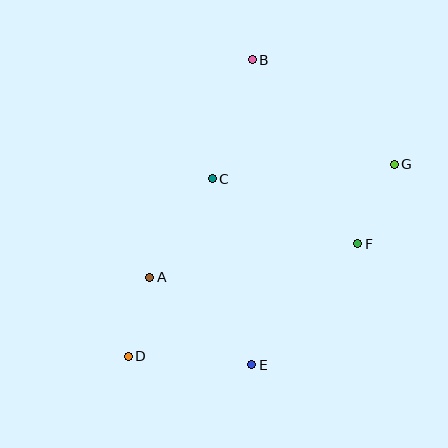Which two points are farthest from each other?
Points D and G are farthest from each other.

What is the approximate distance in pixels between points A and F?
The distance between A and F is approximately 211 pixels.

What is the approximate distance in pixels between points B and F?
The distance between B and F is approximately 212 pixels.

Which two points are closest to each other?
Points A and D are closest to each other.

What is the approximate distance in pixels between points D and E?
The distance between D and E is approximately 124 pixels.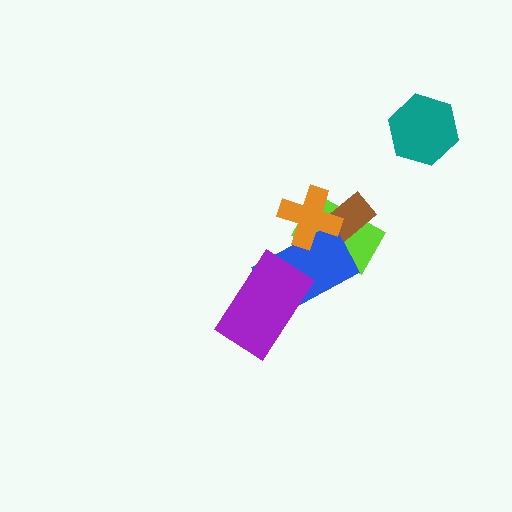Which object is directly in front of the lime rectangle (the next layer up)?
The brown rectangle is directly in front of the lime rectangle.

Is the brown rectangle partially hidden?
Yes, it is partially covered by another shape.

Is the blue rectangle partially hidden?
Yes, it is partially covered by another shape.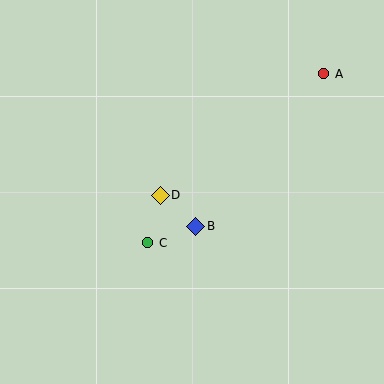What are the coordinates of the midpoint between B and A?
The midpoint between B and A is at (260, 150).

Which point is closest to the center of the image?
Point D at (160, 195) is closest to the center.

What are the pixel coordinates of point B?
Point B is at (196, 226).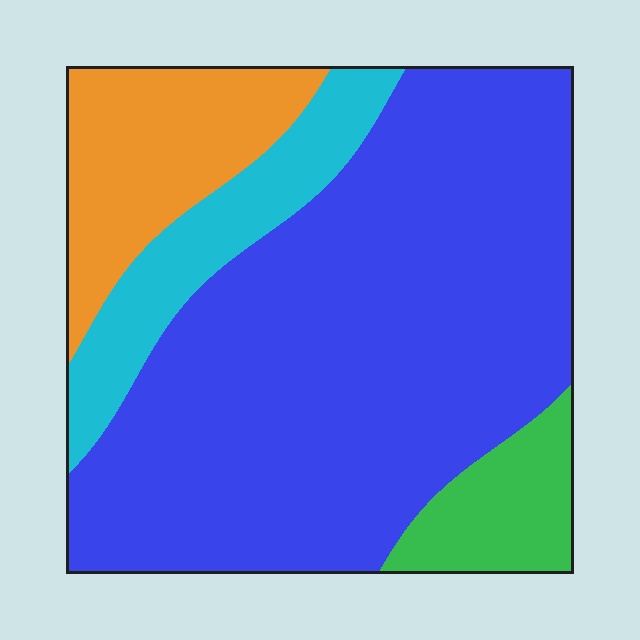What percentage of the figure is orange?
Orange covers around 15% of the figure.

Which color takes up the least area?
Green, at roughly 10%.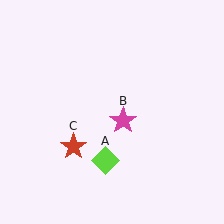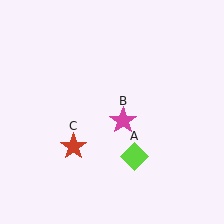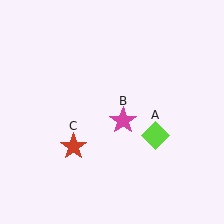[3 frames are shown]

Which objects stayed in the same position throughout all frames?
Magenta star (object B) and red star (object C) remained stationary.